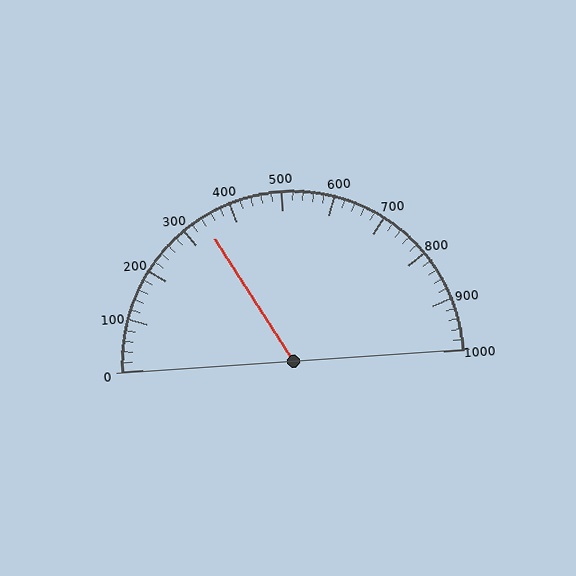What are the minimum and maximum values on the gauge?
The gauge ranges from 0 to 1000.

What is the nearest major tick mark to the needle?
The nearest major tick mark is 300.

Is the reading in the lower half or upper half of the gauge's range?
The reading is in the lower half of the range (0 to 1000).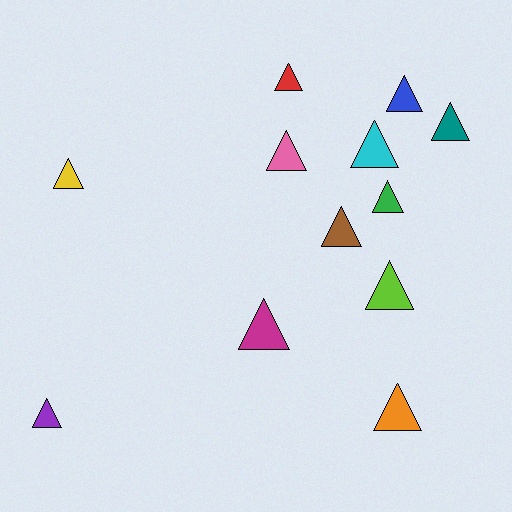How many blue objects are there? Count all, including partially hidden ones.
There is 1 blue object.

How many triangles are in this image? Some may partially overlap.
There are 12 triangles.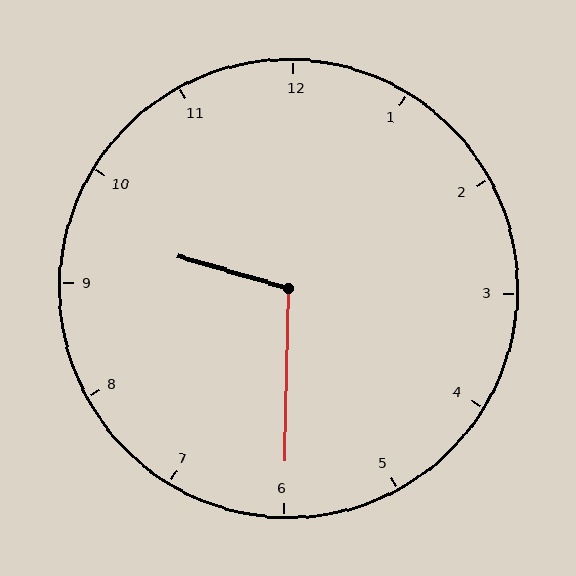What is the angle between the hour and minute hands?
Approximately 105 degrees.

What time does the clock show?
9:30.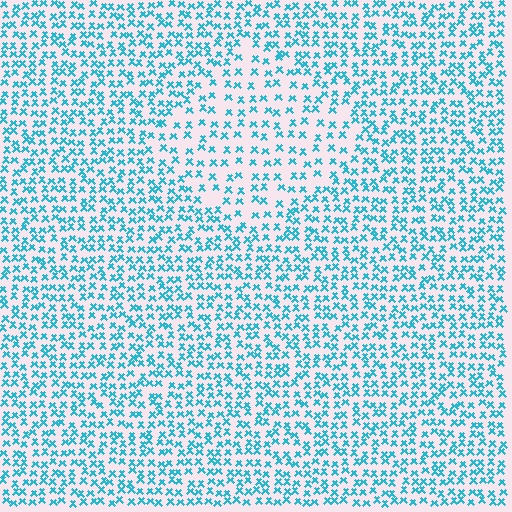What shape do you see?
I see a diamond.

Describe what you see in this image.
The image contains small cyan elements arranged at two different densities. A diamond-shaped region is visible where the elements are less densely packed than the surrounding area.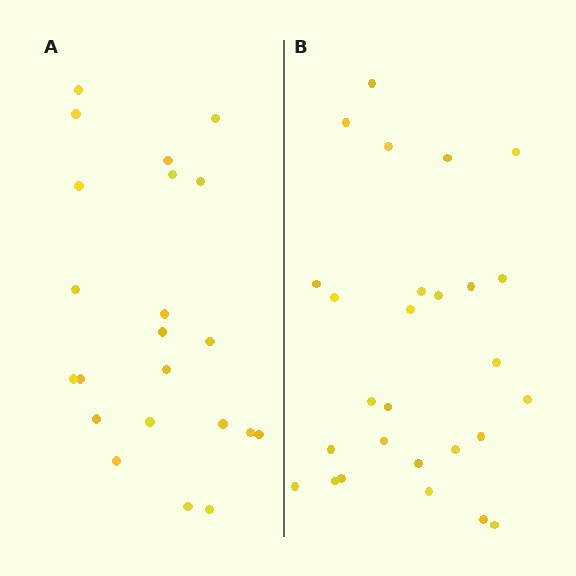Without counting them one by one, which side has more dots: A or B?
Region B (the right region) has more dots.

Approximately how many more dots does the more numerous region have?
Region B has about 5 more dots than region A.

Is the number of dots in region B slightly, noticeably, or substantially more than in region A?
Region B has only slightly more — the two regions are fairly close. The ratio is roughly 1.2 to 1.